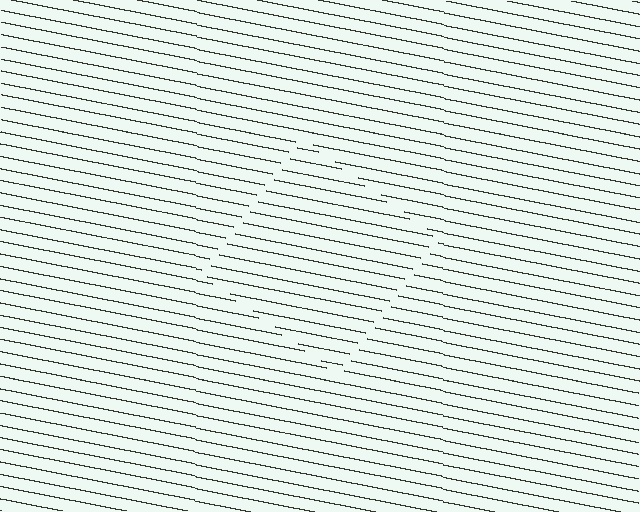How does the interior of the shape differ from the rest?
The interior of the shape contains the same grating, shifted by half a period — the contour is defined by the phase discontinuity where line-ends from the inner and outer gratings abut.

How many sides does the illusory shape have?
4 sides — the line-ends trace a square.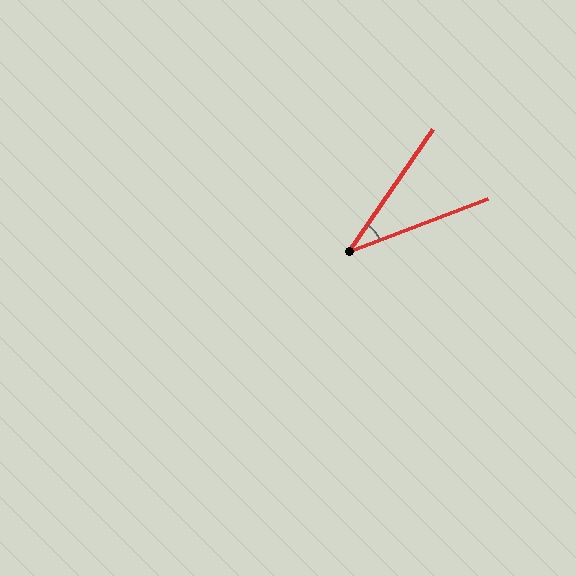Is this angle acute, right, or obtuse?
It is acute.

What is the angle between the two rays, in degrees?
Approximately 35 degrees.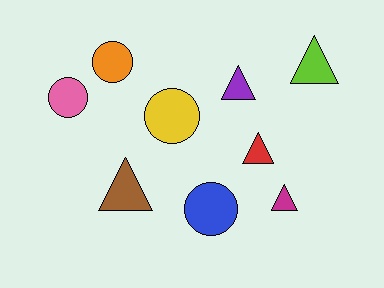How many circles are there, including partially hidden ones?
There are 4 circles.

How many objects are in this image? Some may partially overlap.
There are 9 objects.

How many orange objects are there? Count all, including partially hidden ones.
There is 1 orange object.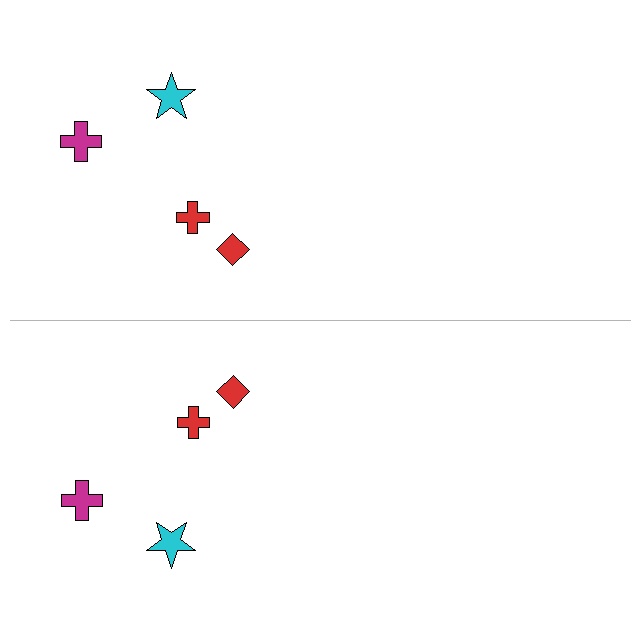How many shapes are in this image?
There are 8 shapes in this image.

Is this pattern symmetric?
Yes, this pattern has bilateral (reflection) symmetry.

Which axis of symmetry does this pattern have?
The pattern has a horizontal axis of symmetry running through the center of the image.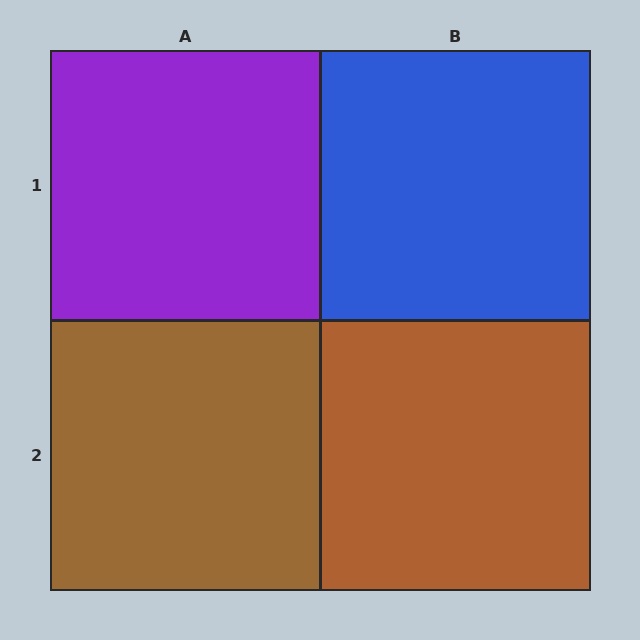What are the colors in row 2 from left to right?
Brown, brown.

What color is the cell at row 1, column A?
Purple.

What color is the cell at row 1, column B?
Blue.